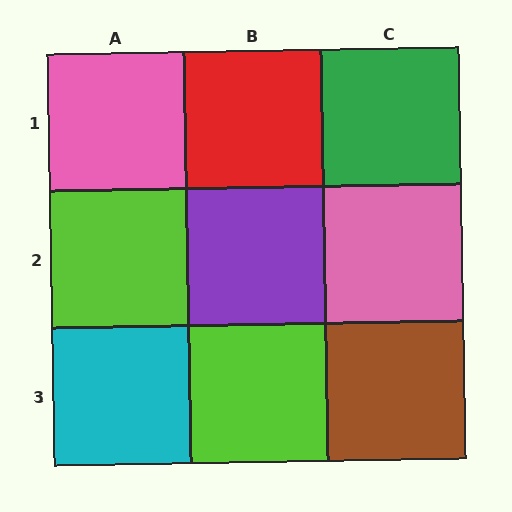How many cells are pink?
2 cells are pink.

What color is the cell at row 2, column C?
Pink.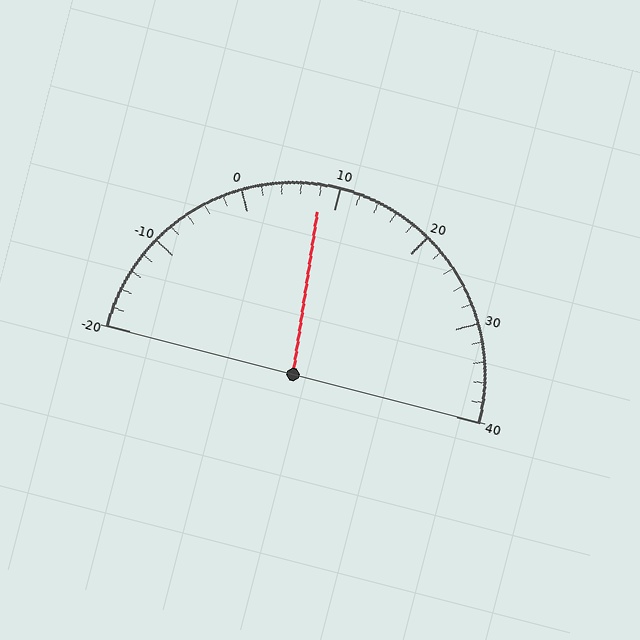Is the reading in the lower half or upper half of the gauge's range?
The reading is in the lower half of the range (-20 to 40).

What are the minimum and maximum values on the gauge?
The gauge ranges from -20 to 40.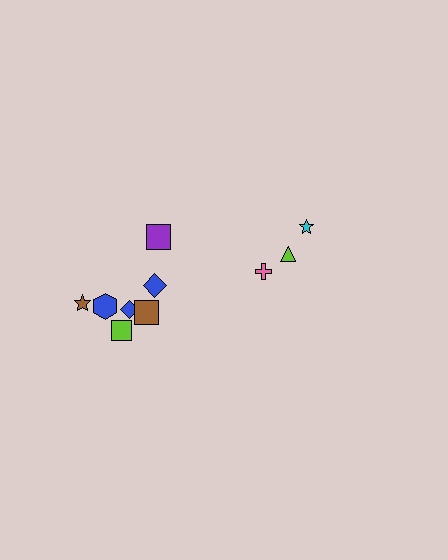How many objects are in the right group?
There are 3 objects.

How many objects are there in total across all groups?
There are 10 objects.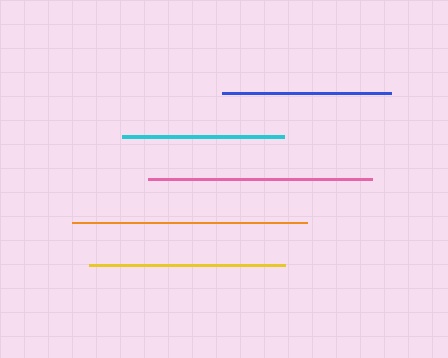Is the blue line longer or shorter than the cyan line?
The blue line is longer than the cyan line.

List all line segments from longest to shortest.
From longest to shortest: orange, pink, yellow, blue, cyan.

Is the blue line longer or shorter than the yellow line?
The yellow line is longer than the blue line.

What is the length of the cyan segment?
The cyan segment is approximately 162 pixels long.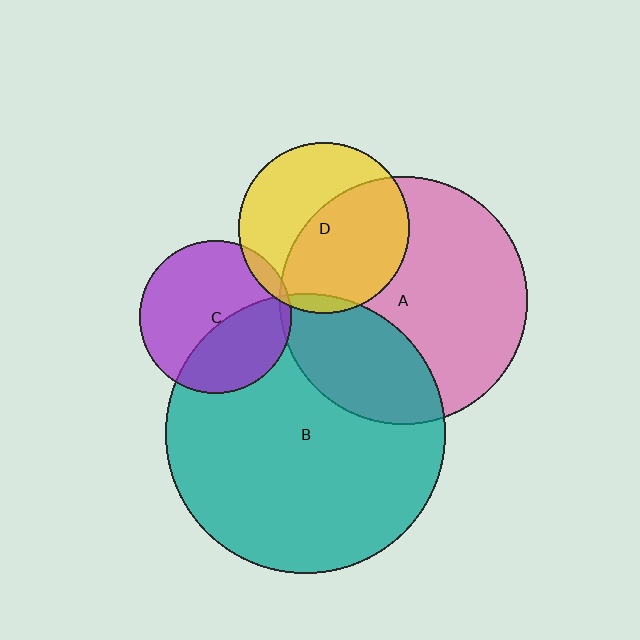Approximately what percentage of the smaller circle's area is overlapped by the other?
Approximately 30%.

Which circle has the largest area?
Circle B (teal).